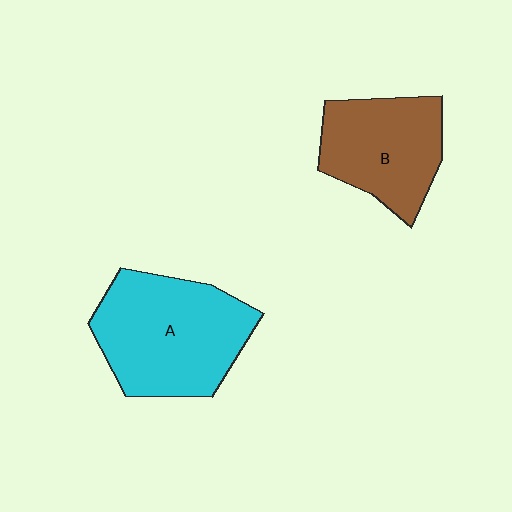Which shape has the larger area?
Shape A (cyan).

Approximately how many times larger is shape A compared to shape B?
Approximately 1.4 times.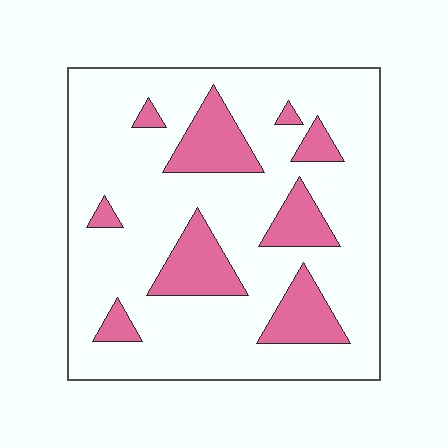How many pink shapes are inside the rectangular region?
9.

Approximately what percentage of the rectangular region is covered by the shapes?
Approximately 20%.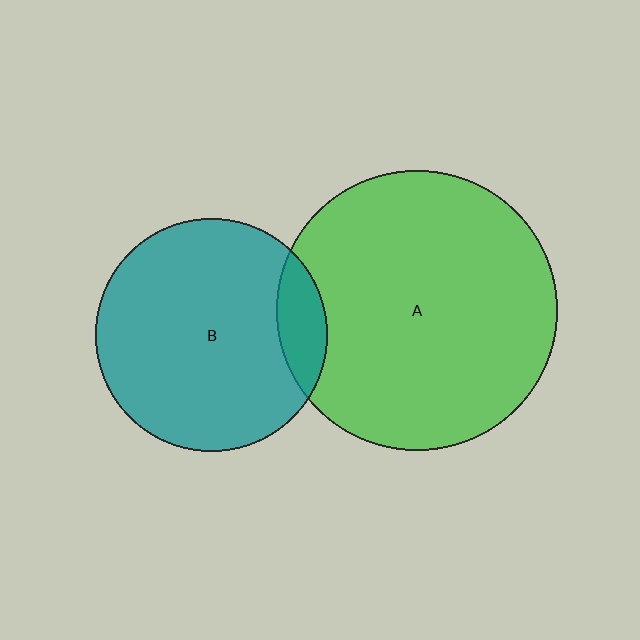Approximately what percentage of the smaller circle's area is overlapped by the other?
Approximately 10%.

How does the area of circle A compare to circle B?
Approximately 1.5 times.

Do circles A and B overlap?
Yes.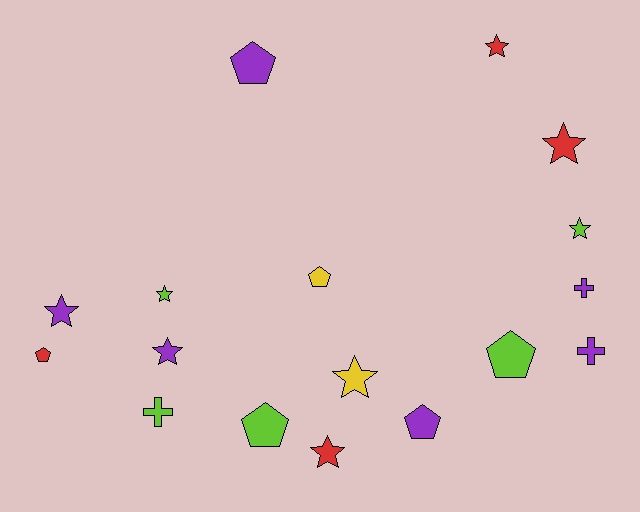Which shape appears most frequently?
Star, with 8 objects.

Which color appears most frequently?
Purple, with 6 objects.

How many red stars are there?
There are 3 red stars.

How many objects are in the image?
There are 17 objects.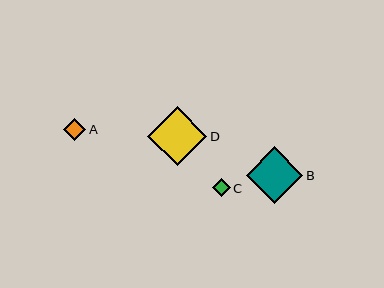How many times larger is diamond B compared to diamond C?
Diamond B is approximately 3.3 times the size of diamond C.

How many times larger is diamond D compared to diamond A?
Diamond D is approximately 2.7 times the size of diamond A.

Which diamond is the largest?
Diamond D is the largest with a size of approximately 59 pixels.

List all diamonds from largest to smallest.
From largest to smallest: D, B, A, C.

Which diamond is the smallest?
Diamond C is the smallest with a size of approximately 17 pixels.